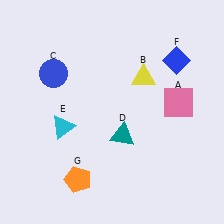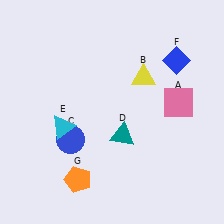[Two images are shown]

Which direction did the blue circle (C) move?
The blue circle (C) moved down.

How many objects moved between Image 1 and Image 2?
1 object moved between the two images.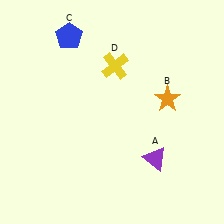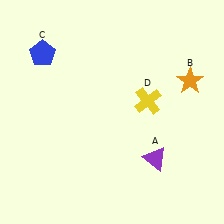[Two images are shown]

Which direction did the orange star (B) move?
The orange star (B) moved right.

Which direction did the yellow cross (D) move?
The yellow cross (D) moved down.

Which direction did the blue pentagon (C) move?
The blue pentagon (C) moved left.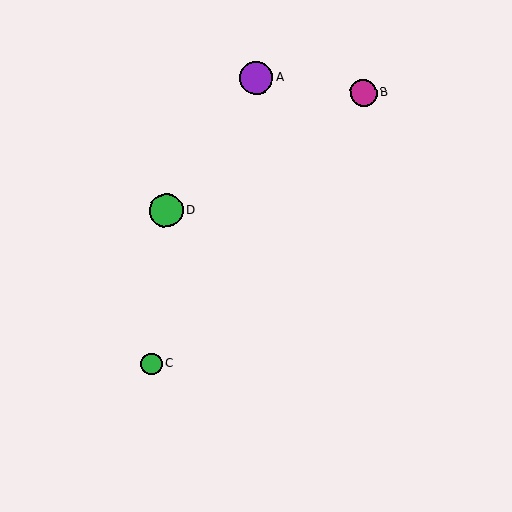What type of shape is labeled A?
Shape A is a purple circle.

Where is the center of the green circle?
The center of the green circle is at (166, 210).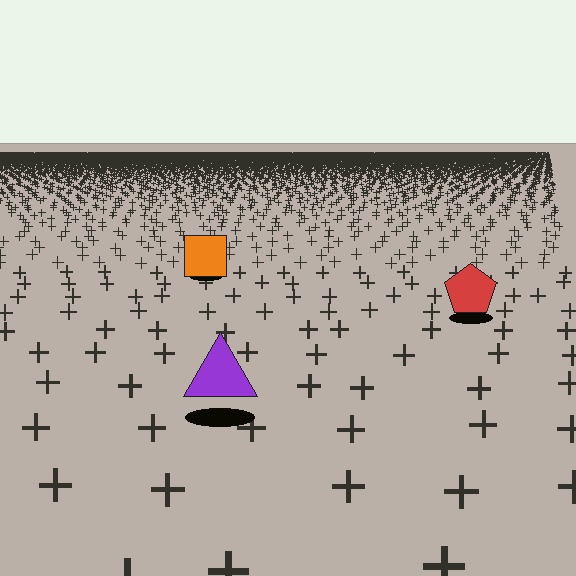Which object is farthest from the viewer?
The orange square is farthest from the viewer. It appears smaller and the ground texture around it is denser.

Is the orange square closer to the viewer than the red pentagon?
No. The red pentagon is closer — you can tell from the texture gradient: the ground texture is coarser near it.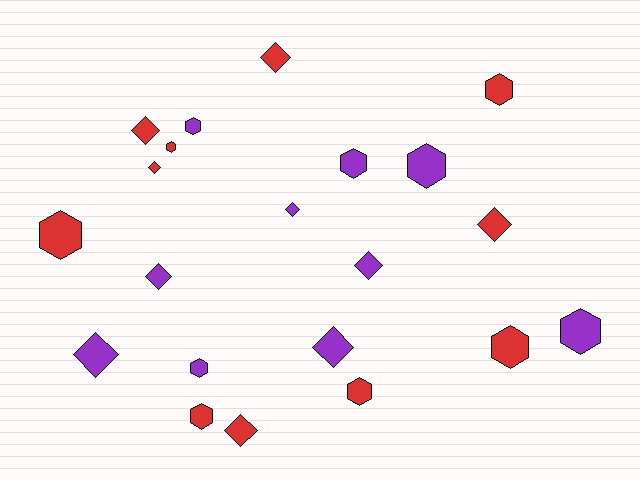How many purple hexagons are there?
There are 5 purple hexagons.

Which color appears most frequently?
Red, with 11 objects.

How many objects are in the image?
There are 21 objects.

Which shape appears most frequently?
Hexagon, with 11 objects.